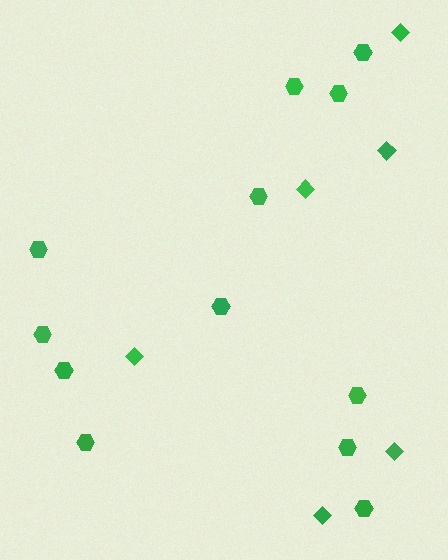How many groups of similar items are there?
There are 2 groups: one group of diamonds (6) and one group of hexagons (12).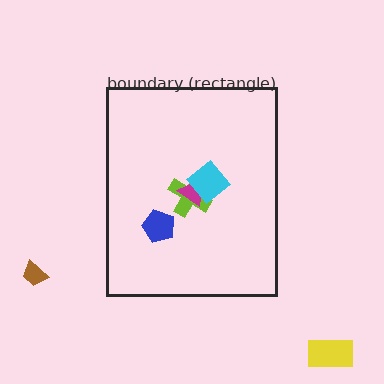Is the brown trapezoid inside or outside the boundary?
Outside.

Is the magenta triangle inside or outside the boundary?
Inside.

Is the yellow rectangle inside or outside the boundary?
Outside.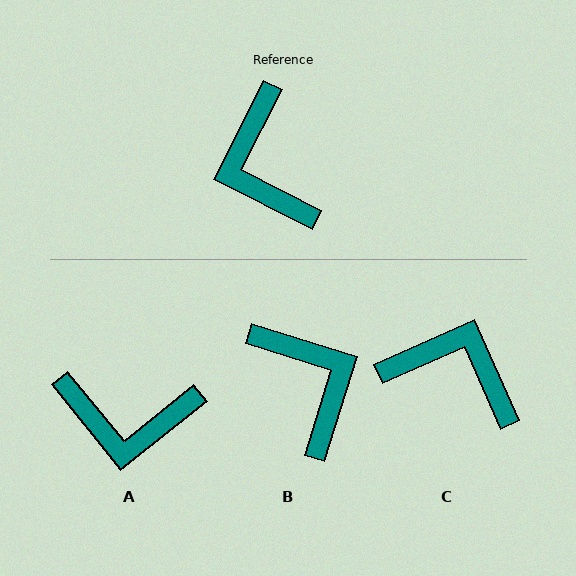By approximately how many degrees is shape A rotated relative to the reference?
Approximately 66 degrees counter-clockwise.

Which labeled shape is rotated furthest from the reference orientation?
B, about 170 degrees away.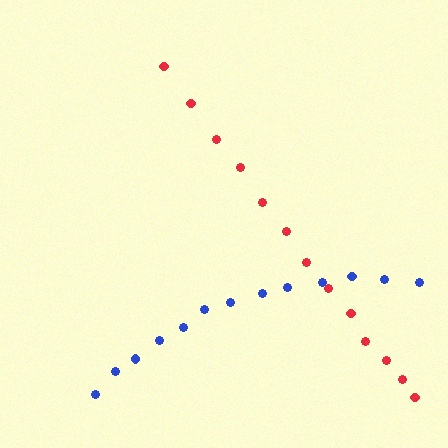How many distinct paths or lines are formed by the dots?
There are 2 distinct paths.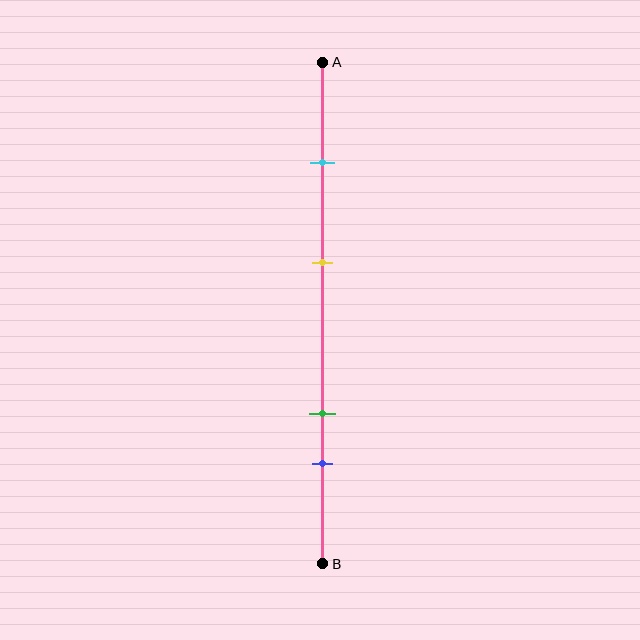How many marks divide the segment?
There are 4 marks dividing the segment.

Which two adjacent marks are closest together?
The green and blue marks are the closest adjacent pair.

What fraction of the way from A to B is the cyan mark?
The cyan mark is approximately 20% (0.2) of the way from A to B.